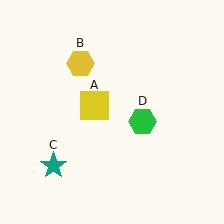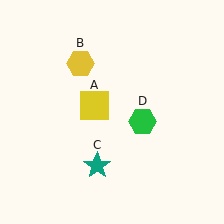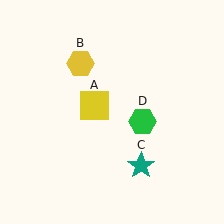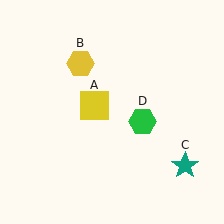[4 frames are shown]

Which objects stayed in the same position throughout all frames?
Yellow square (object A) and yellow hexagon (object B) and green hexagon (object D) remained stationary.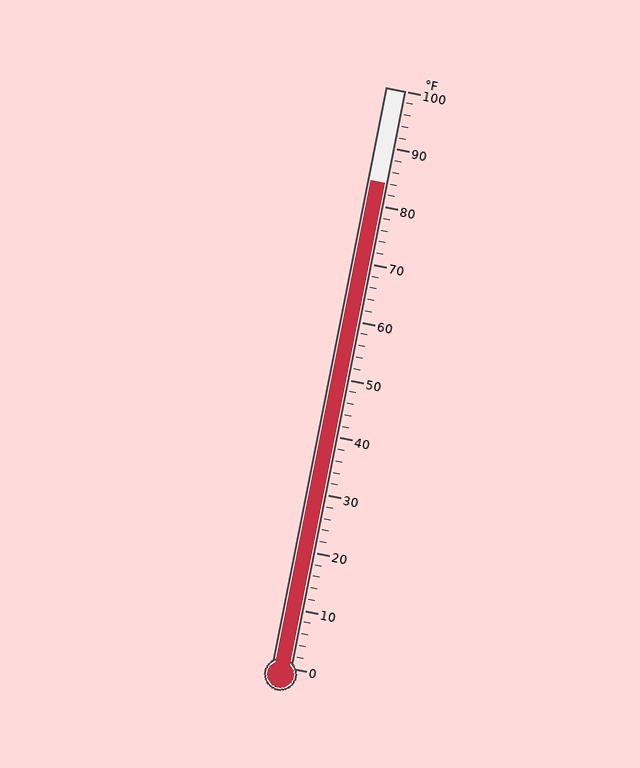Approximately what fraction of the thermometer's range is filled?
The thermometer is filled to approximately 85% of its range.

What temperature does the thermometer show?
The thermometer shows approximately 84°F.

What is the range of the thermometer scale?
The thermometer scale ranges from 0°F to 100°F.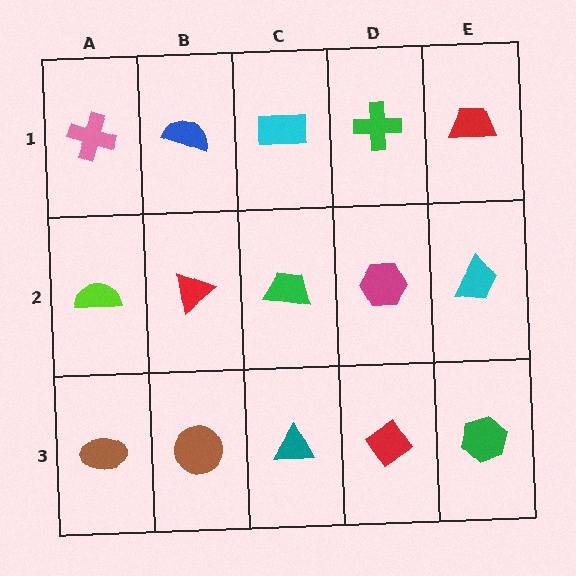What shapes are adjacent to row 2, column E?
A red trapezoid (row 1, column E), a green hexagon (row 3, column E), a magenta hexagon (row 2, column D).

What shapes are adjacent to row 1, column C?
A green trapezoid (row 2, column C), a blue semicircle (row 1, column B), a green cross (row 1, column D).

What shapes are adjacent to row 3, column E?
A cyan trapezoid (row 2, column E), a red diamond (row 3, column D).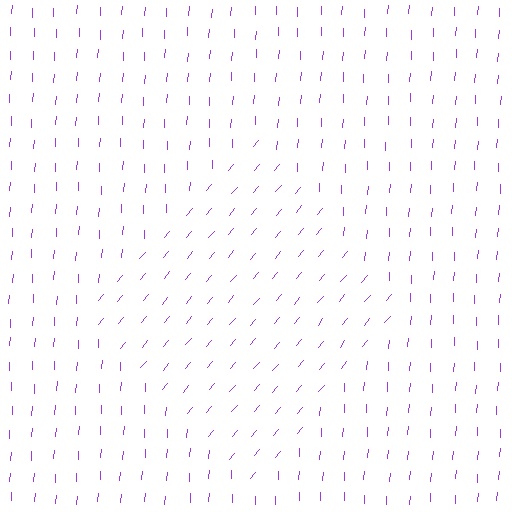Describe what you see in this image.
The image is filled with small purple line segments. A diamond region in the image has lines oriented differently from the surrounding lines, creating a visible texture boundary.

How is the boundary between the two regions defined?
The boundary is defined purely by a change in line orientation (approximately 36 degrees difference). All lines are the same color and thickness.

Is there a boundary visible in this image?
Yes, there is a texture boundary formed by a change in line orientation.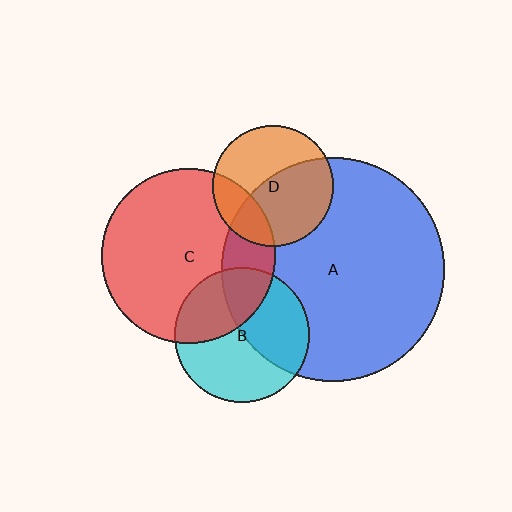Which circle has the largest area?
Circle A (blue).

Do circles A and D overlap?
Yes.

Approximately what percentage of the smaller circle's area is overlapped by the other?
Approximately 55%.